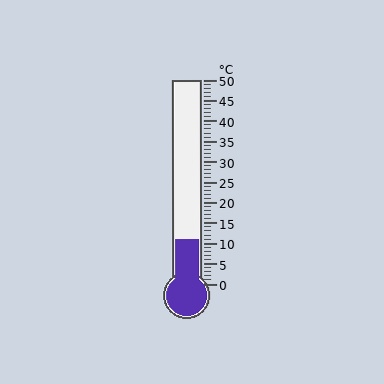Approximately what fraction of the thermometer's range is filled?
The thermometer is filled to approximately 20% of its range.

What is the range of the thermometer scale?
The thermometer scale ranges from 0°C to 50°C.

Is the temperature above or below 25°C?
The temperature is below 25°C.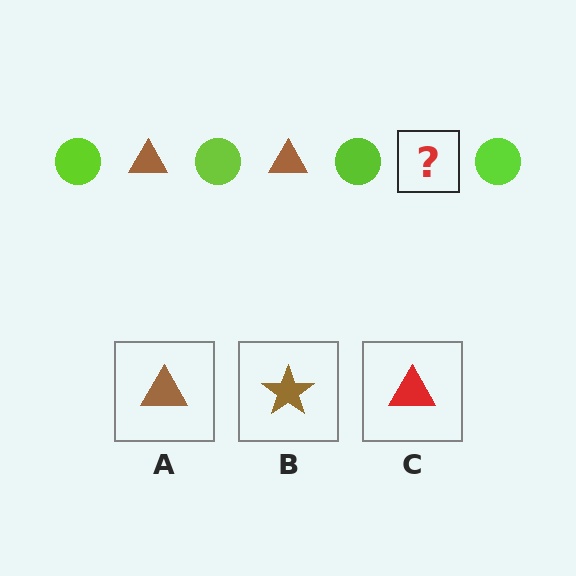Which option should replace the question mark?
Option A.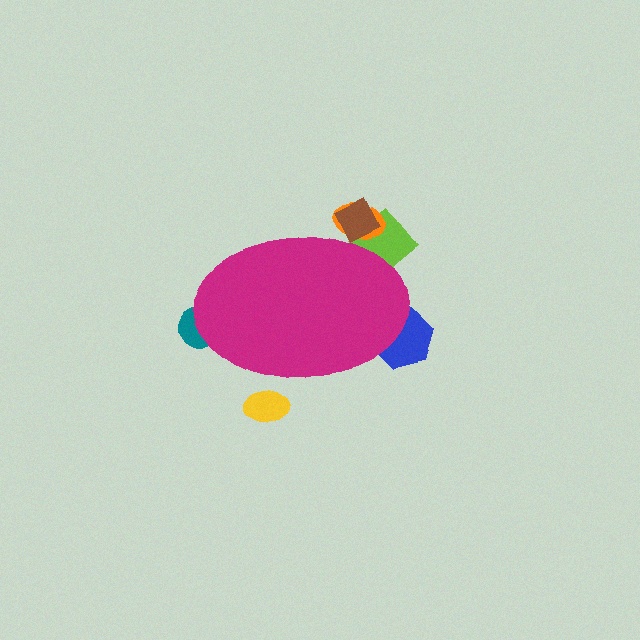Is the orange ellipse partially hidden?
Yes, the orange ellipse is partially hidden behind the magenta ellipse.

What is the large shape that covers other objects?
A magenta ellipse.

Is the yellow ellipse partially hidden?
Yes, the yellow ellipse is partially hidden behind the magenta ellipse.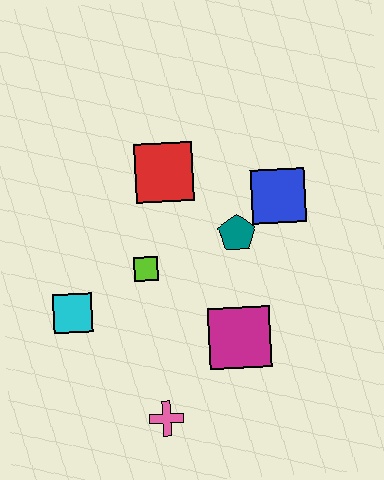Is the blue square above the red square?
No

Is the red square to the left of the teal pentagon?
Yes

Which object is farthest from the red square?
The pink cross is farthest from the red square.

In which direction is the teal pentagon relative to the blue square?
The teal pentagon is to the left of the blue square.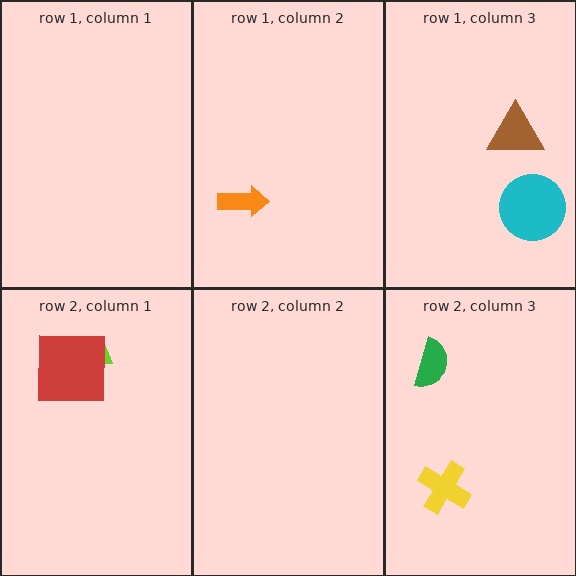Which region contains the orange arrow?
The row 1, column 2 region.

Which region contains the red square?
The row 2, column 1 region.